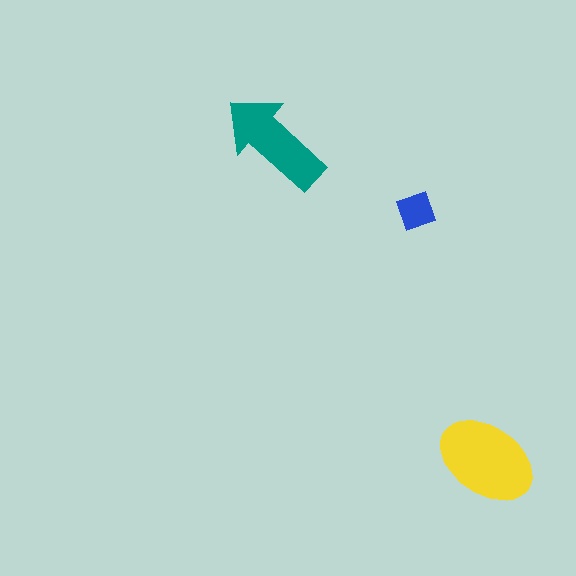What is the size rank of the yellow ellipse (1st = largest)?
1st.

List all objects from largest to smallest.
The yellow ellipse, the teal arrow, the blue diamond.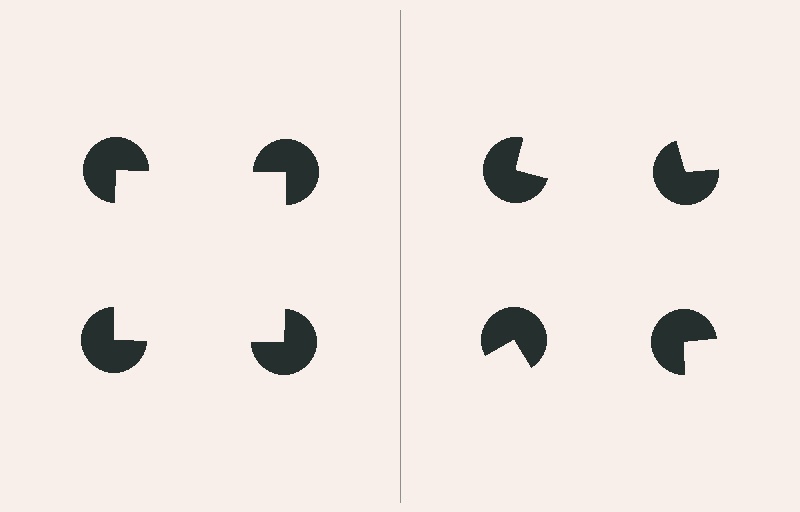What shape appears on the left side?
An illusory square.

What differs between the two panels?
The pac-man discs are positioned identically on both sides; only the wedge orientations differ. On the left they align to a square; on the right they are misaligned.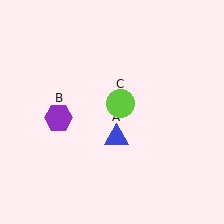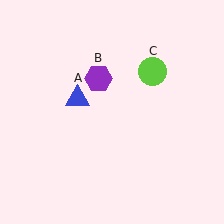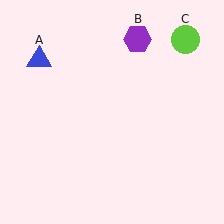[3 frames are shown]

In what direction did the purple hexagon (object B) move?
The purple hexagon (object B) moved up and to the right.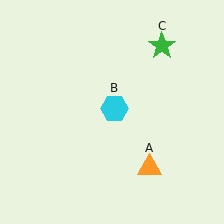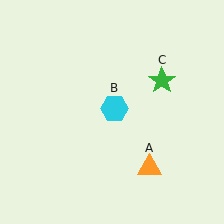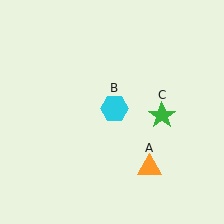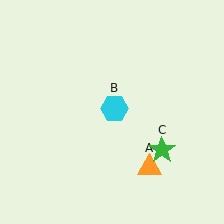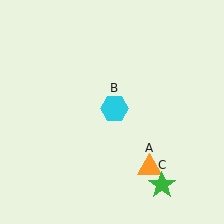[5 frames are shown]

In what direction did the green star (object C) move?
The green star (object C) moved down.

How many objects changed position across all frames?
1 object changed position: green star (object C).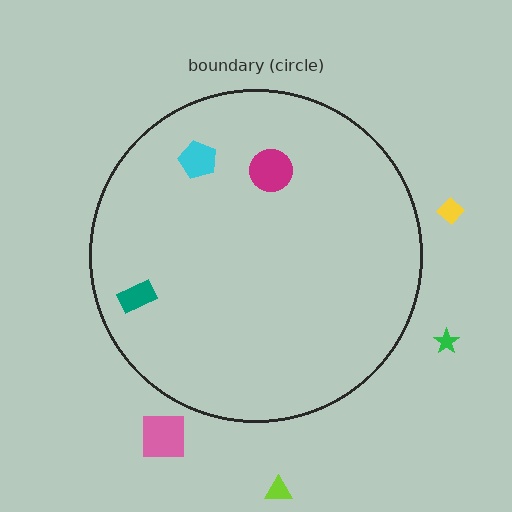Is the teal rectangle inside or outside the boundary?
Inside.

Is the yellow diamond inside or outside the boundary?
Outside.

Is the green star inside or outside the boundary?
Outside.